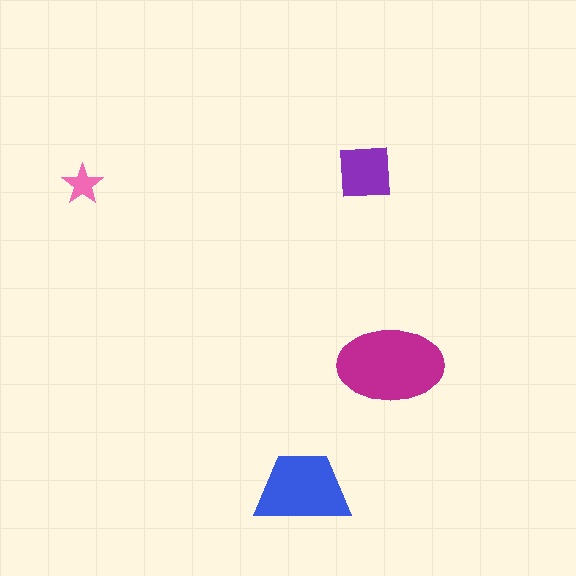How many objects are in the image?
There are 4 objects in the image.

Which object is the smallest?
The pink star.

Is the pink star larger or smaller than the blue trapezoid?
Smaller.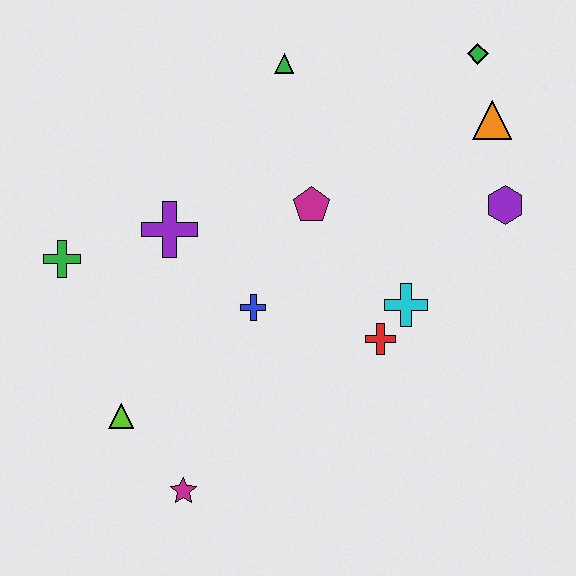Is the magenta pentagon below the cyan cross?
No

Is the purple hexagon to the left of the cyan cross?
No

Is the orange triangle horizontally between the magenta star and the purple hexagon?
Yes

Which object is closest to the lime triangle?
The magenta star is closest to the lime triangle.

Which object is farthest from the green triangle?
The magenta star is farthest from the green triangle.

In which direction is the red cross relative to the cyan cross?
The red cross is below the cyan cross.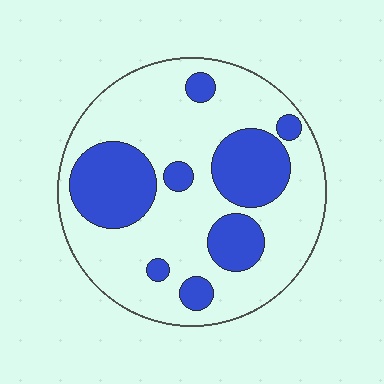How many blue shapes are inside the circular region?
8.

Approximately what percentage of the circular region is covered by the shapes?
Approximately 30%.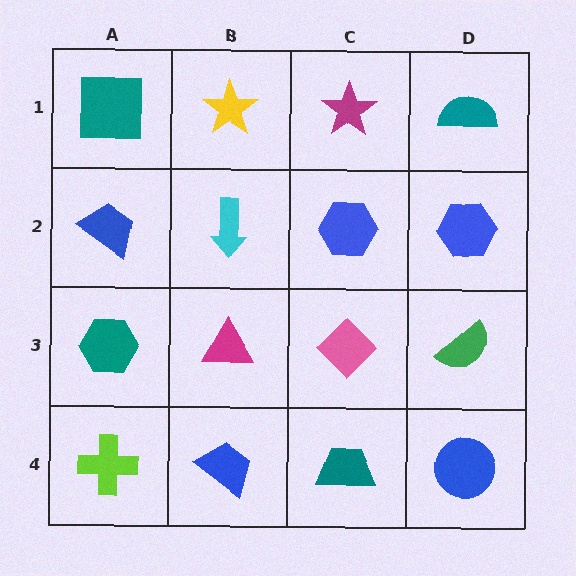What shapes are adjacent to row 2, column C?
A magenta star (row 1, column C), a pink diamond (row 3, column C), a cyan arrow (row 2, column B), a blue hexagon (row 2, column D).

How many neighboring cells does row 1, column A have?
2.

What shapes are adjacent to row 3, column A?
A blue trapezoid (row 2, column A), a lime cross (row 4, column A), a magenta triangle (row 3, column B).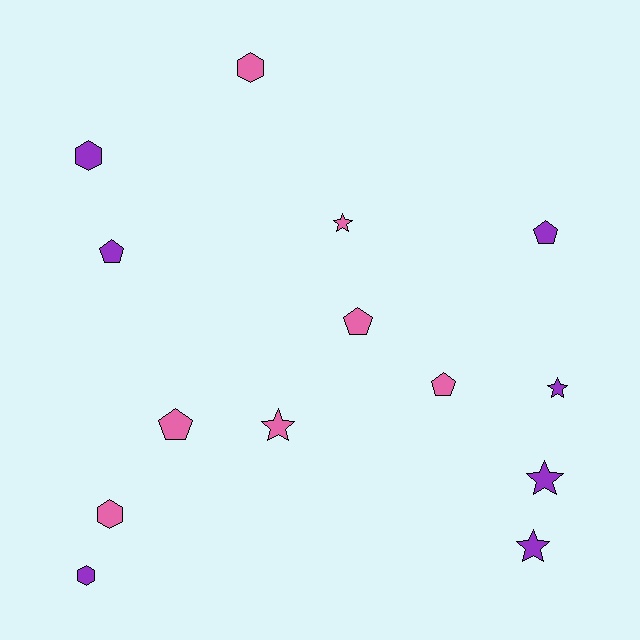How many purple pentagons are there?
There are 2 purple pentagons.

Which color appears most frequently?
Pink, with 7 objects.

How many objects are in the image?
There are 14 objects.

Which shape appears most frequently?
Star, with 5 objects.